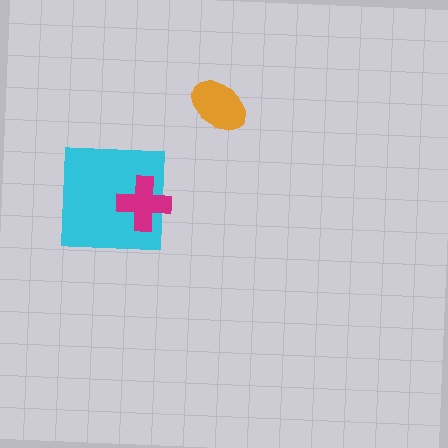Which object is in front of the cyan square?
The magenta cross is in front of the cyan square.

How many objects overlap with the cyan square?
1 object overlaps with the cyan square.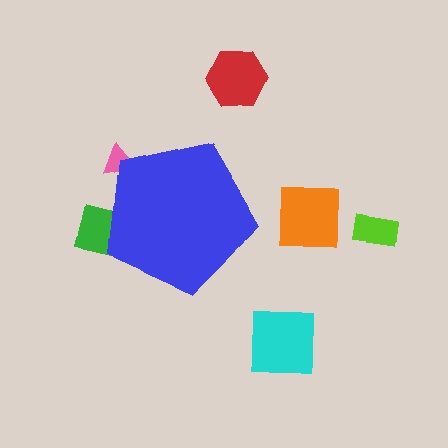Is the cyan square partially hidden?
No, the cyan square is fully visible.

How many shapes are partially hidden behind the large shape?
2 shapes are partially hidden.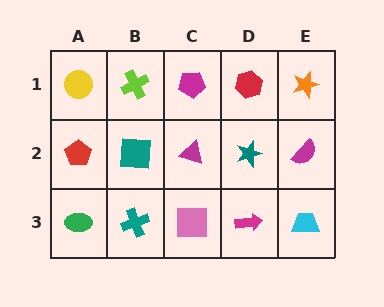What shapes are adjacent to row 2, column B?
A lime cross (row 1, column B), a teal cross (row 3, column B), a red pentagon (row 2, column A), a magenta triangle (row 2, column C).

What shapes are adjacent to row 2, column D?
A red hexagon (row 1, column D), a magenta arrow (row 3, column D), a magenta triangle (row 2, column C), a magenta semicircle (row 2, column E).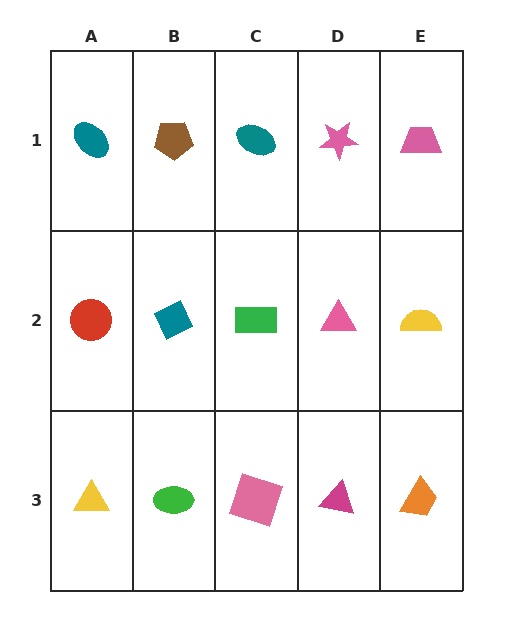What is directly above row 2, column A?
A teal ellipse.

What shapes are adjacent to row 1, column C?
A green rectangle (row 2, column C), a brown pentagon (row 1, column B), a pink star (row 1, column D).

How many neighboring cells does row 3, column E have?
2.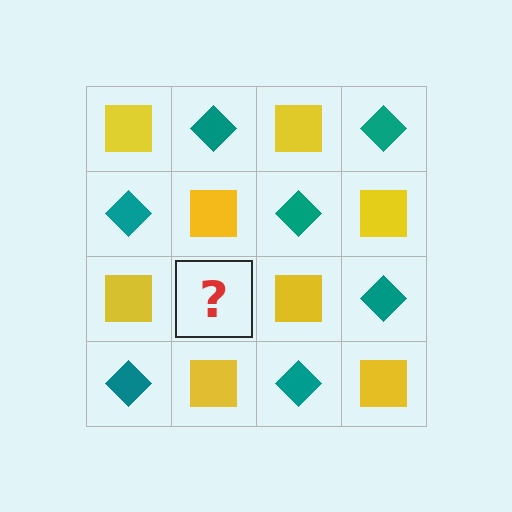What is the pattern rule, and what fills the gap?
The rule is that it alternates yellow square and teal diamond in a checkerboard pattern. The gap should be filled with a teal diamond.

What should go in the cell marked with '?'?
The missing cell should contain a teal diamond.